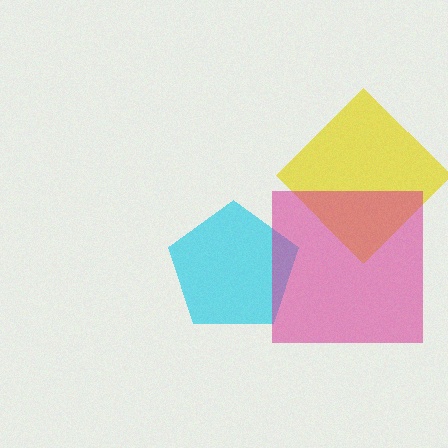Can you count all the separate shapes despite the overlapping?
Yes, there are 3 separate shapes.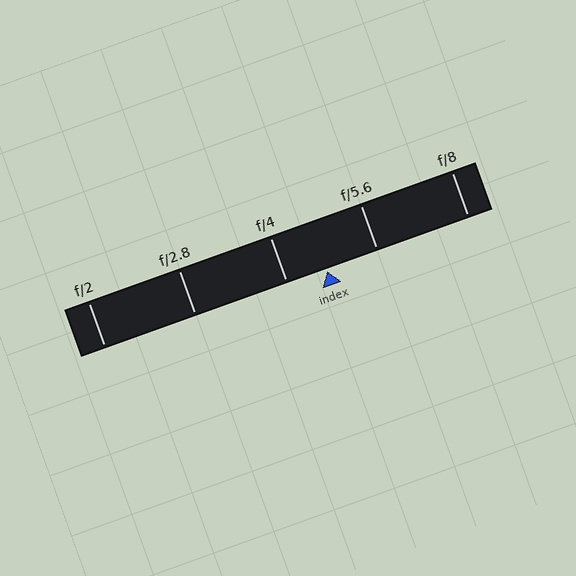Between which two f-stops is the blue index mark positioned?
The index mark is between f/4 and f/5.6.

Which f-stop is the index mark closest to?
The index mark is closest to f/4.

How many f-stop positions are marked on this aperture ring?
There are 5 f-stop positions marked.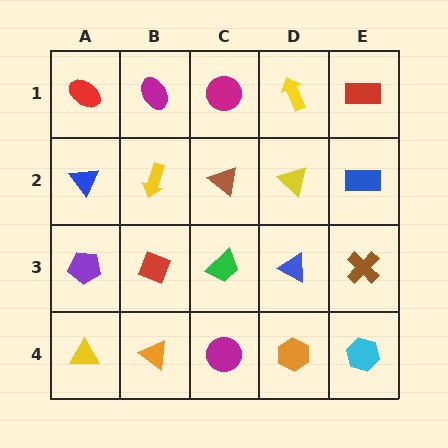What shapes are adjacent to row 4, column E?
A brown cross (row 3, column E), an orange hexagon (row 4, column D).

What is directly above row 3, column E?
A blue rectangle.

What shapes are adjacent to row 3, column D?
A yellow triangle (row 2, column D), an orange hexagon (row 4, column D), a green trapezoid (row 3, column C), a brown cross (row 3, column E).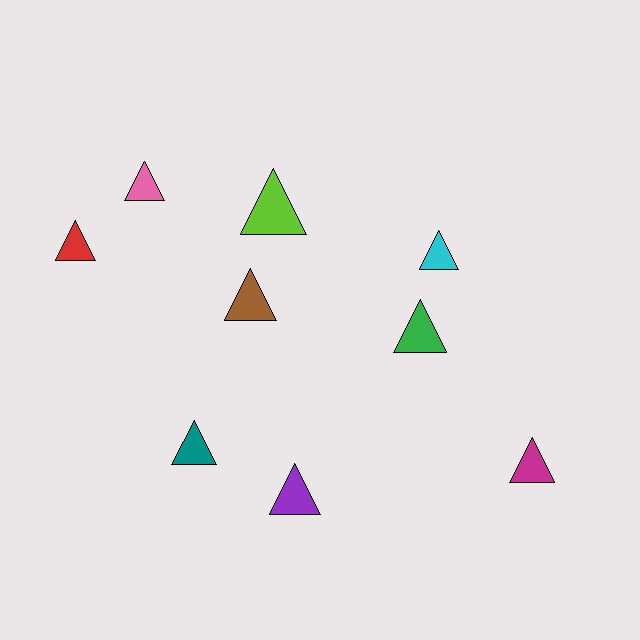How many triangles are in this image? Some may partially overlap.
There are 9 triangles.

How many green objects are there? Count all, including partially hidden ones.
There is 1 green object.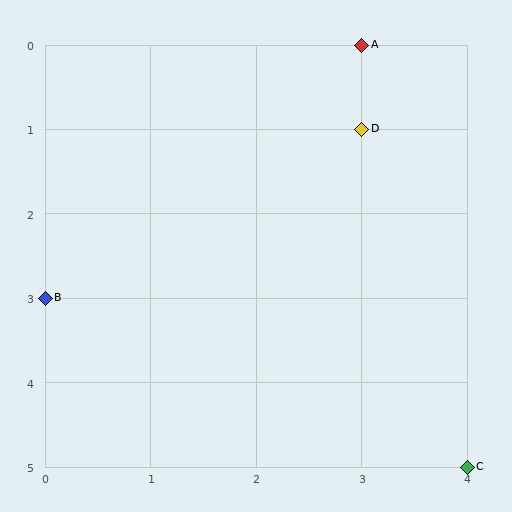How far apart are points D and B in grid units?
Points D and B are 3 columns and 2 rows apart (about 3.6 grid units diagonally).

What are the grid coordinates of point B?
Point B is at grid coordinates (0, 3).